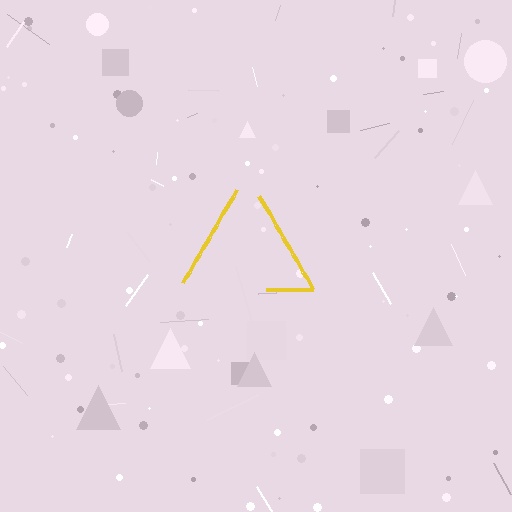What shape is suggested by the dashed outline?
The dashed outline suggests a triangle.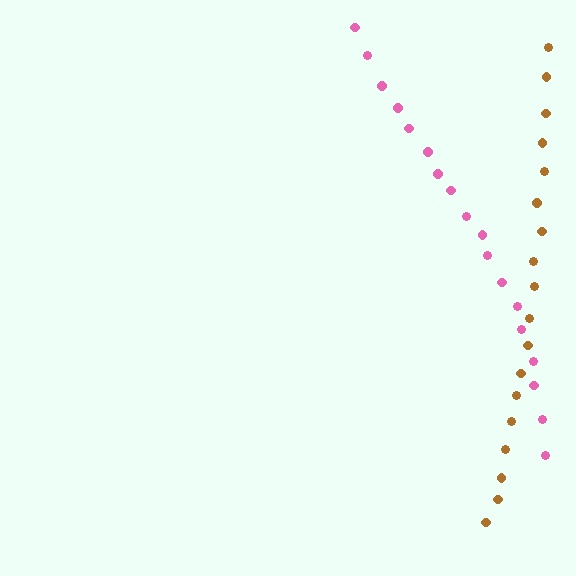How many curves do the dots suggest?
There are 2 distinct paths.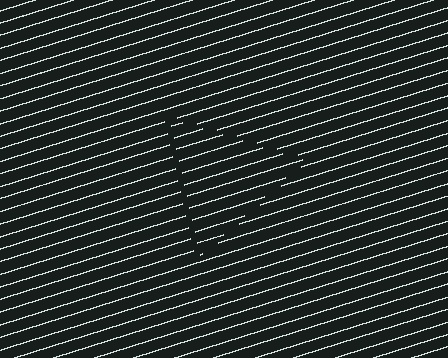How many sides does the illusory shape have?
3 sides — the line-ends trace a triangle.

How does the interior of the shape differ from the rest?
The interior of the shape contains the same grating, shifted by half a period — the contour is defined by the phase discontinuity where line-ends from the inner and outer gratings abut.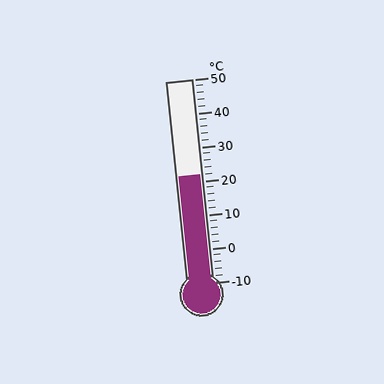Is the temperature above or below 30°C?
The temperature is below 30°C.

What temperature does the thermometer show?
The thermometer shows approximately 22°C.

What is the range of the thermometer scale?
The thermometer scale ranges from -10°C to 50°C.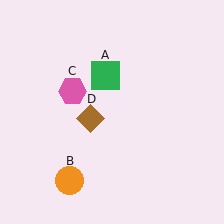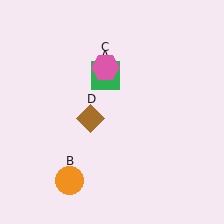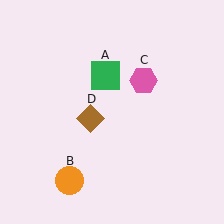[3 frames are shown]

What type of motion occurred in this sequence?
The pink hexagon (object C) rotated clockwise around the center of the scene.